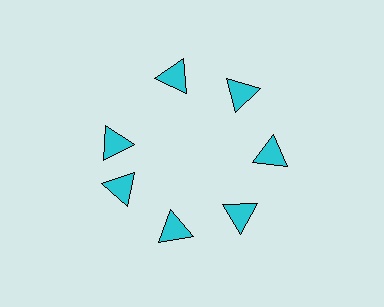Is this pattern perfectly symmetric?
No. The 7 cyan triangles are arranged in a ring, but one element near the 10 o'clock position is rotated out of alignment along the ring, breaking the 7-fold rotational symmetry.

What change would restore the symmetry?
The symmetry would be restored by rotating it back into even spacing with its neighbors so that all 7 triangles sit at equal angles and equal distance from the center.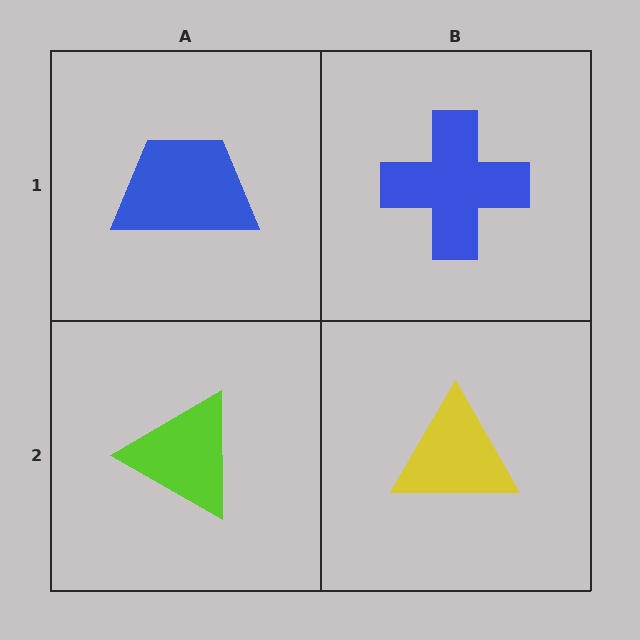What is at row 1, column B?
A blue cross.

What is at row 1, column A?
A blue trapezoid.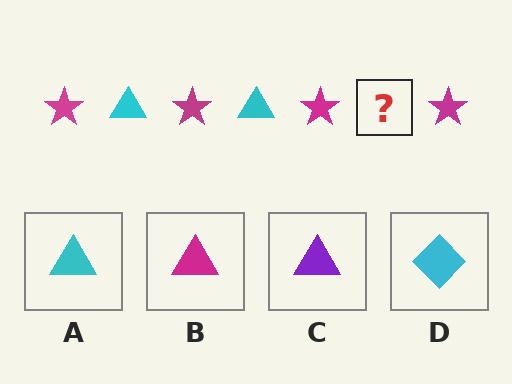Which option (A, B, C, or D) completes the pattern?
A.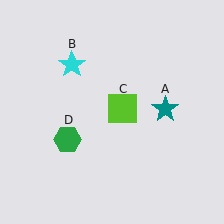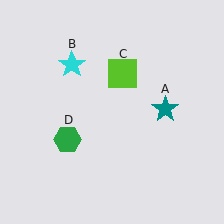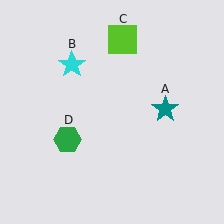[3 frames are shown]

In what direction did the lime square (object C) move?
The lime square (object C) moved up.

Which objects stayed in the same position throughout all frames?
Teal star (object A) and cyan star (object B) and green hexagon (object D) remained stationary.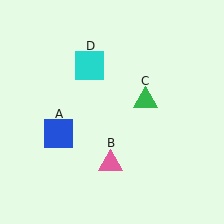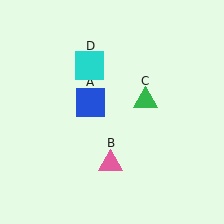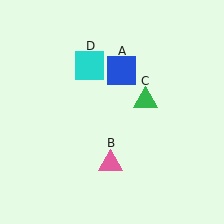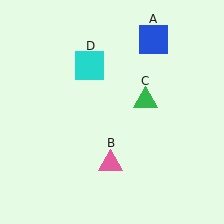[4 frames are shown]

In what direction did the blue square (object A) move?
The blue square (object A) moved up and to the right.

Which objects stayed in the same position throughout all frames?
Pink triangle (object B) and green triangle (object C) and cyan square (object D) remained stationary.